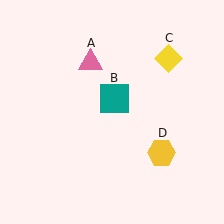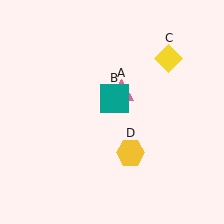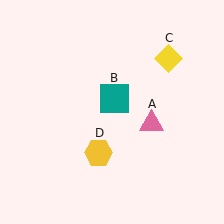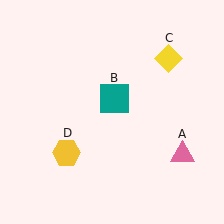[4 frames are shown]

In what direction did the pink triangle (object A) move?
The pink triangle (object A) moved down and to the right.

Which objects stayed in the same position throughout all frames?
Teal square (object B) and yellow diamond (object C) remained stationary.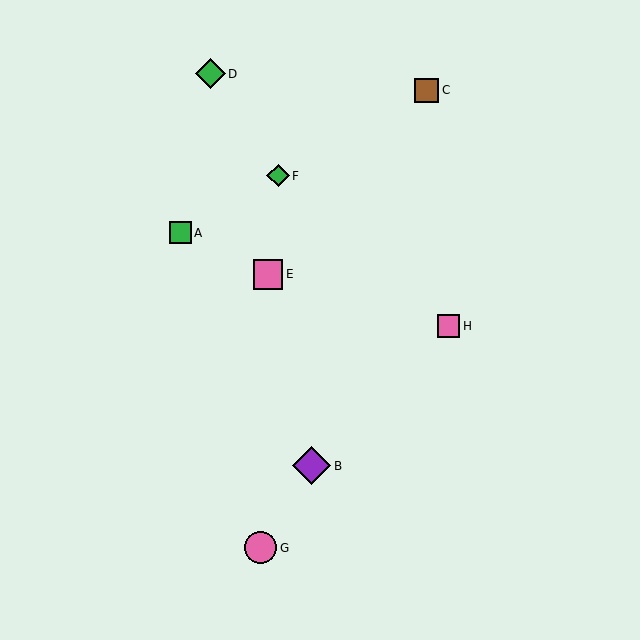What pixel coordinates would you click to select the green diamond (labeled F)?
Click at (278, 176) to select the green diamond F.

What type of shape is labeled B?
Shape B is a purple diamond.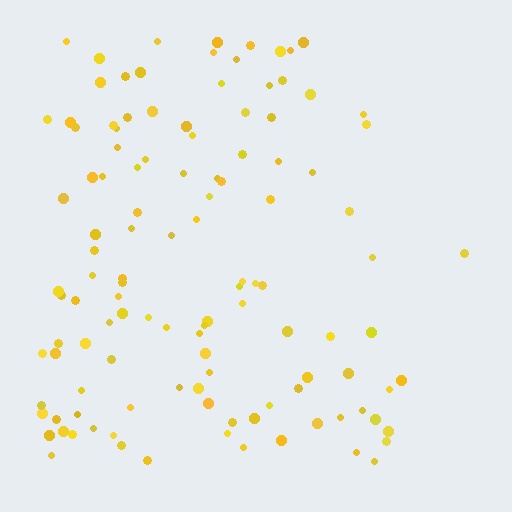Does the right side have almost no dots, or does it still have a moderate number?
Still a moderate number, just noticeably fewer than the left.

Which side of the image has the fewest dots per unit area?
The right.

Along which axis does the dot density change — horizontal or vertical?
Horizontal.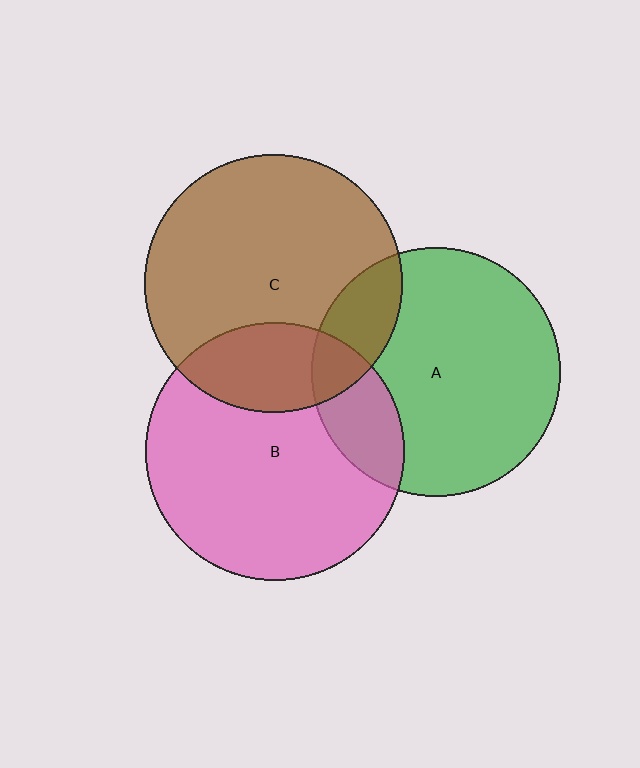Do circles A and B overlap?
Yes.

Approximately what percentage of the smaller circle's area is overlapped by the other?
Approximately 20%.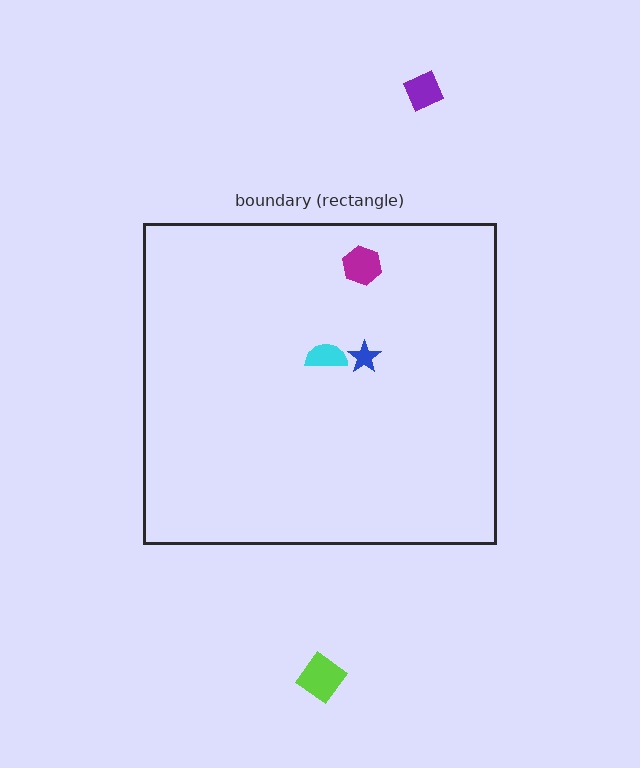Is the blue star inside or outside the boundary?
Inside.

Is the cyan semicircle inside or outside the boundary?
Inside.